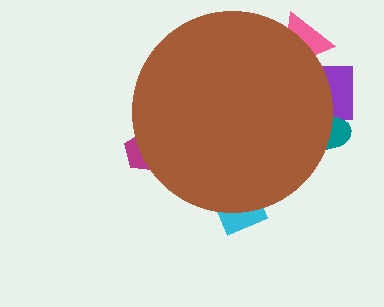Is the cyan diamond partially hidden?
Yes, the cyan diamond is partially hidden behind the brown circle.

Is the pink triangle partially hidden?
Yes, the pink triangle is partially hidden behind the brown circle.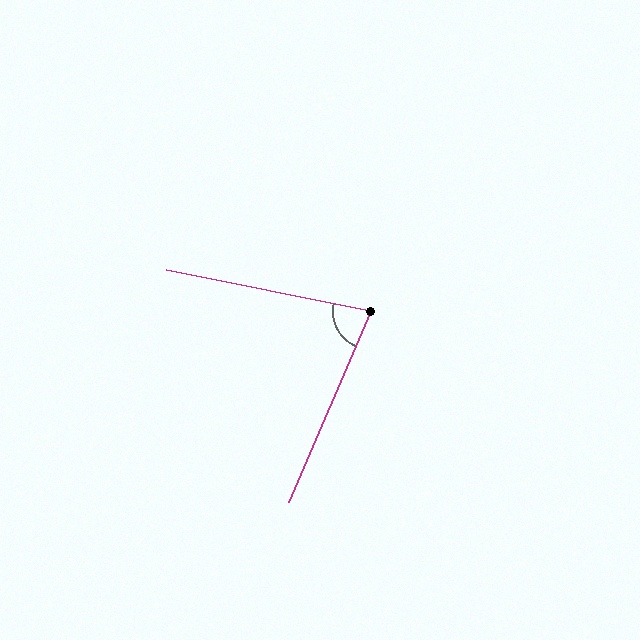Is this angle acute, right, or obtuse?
It is acute.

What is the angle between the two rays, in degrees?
Approximately 78 degrees.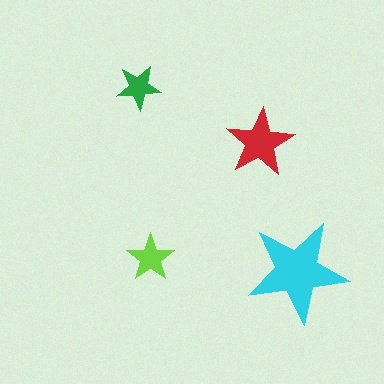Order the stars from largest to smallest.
the cyan one, the red one, the lime one, the green one.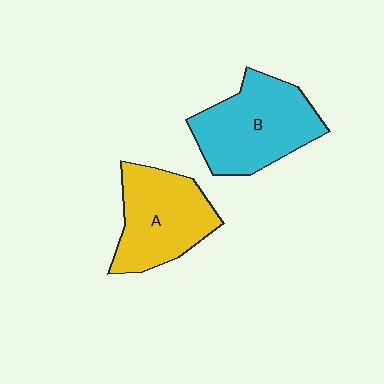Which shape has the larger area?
Shape B (cyan).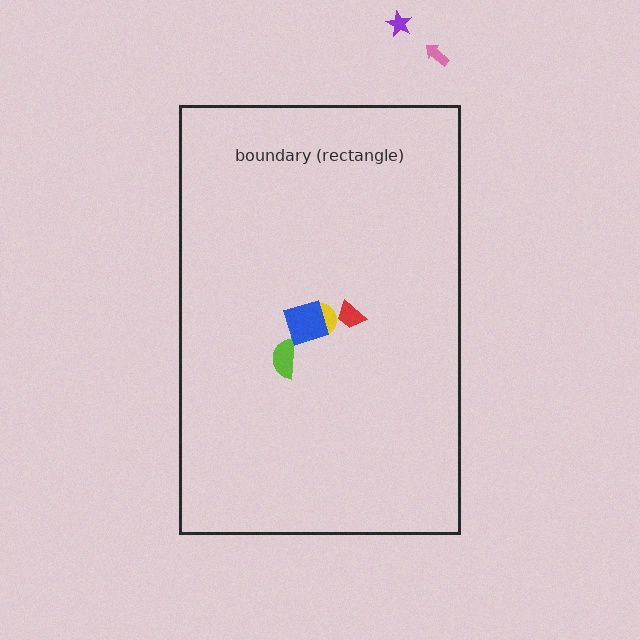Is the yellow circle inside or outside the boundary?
Inside.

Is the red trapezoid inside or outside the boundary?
Inside.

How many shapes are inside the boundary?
4 inside, 2 outside.